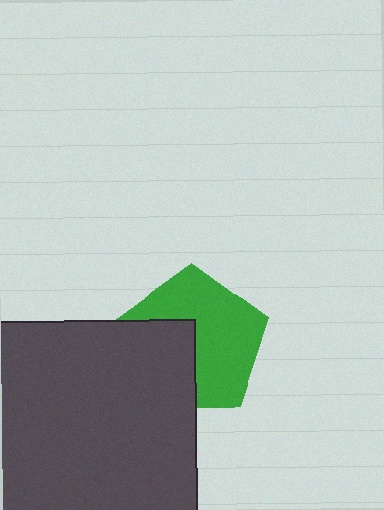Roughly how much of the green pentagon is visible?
About half of it is visible (roughly 62%).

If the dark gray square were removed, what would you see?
You would see the complete green pentagon.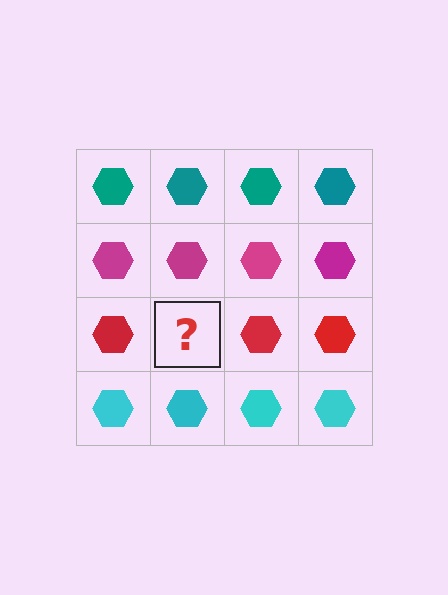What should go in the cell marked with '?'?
The missing cell should contain a red hexagon.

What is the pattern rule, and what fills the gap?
The rule is that each row has a consistent color. The gap should be filled with a red hexagon.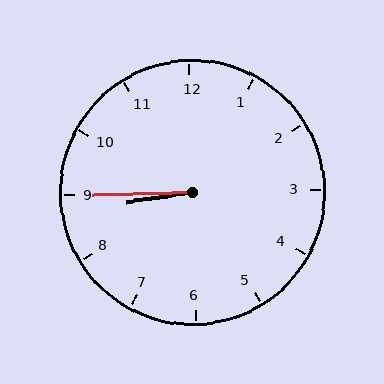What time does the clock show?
8:45.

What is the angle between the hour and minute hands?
Approximately 8 degrees.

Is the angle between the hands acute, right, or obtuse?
It is acute.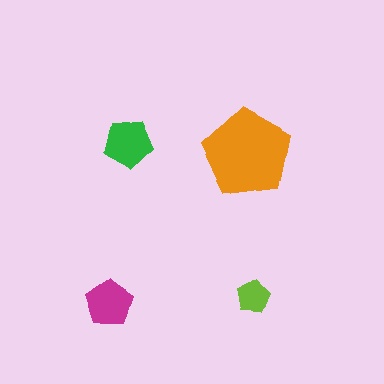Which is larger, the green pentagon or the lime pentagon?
The green one.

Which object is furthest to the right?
The lime pentagon is rightmost.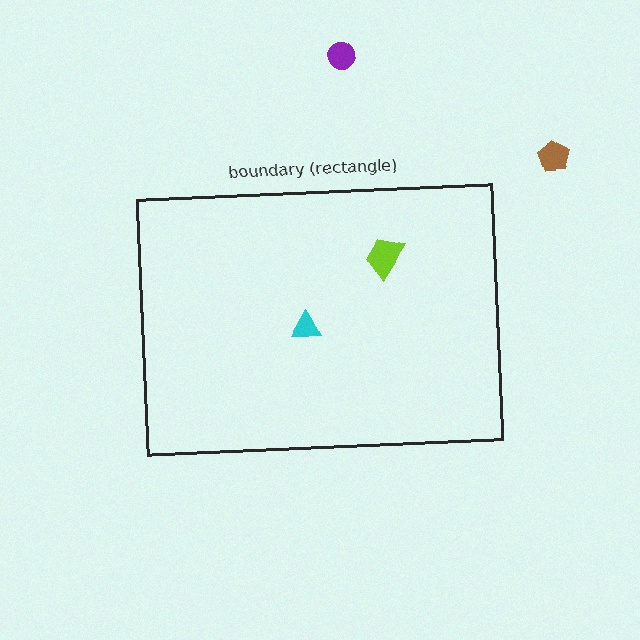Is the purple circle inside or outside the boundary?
Outside.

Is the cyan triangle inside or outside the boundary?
Inside.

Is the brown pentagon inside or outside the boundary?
Outside.